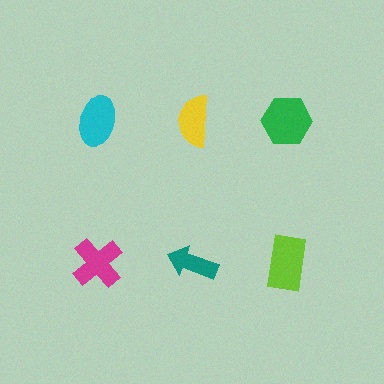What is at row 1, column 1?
A cyan ellipse.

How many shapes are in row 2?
3 shapes.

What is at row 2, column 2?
A teal arrow.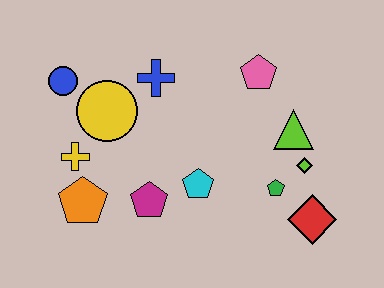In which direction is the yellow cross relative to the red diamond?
The yellow cross is to the left of the red diamond.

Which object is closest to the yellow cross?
The orange pentagon is closest to the yellow cross.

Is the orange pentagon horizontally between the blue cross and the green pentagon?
No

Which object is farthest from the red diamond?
The blue circle is farthest from the red diamond.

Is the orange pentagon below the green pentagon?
Yes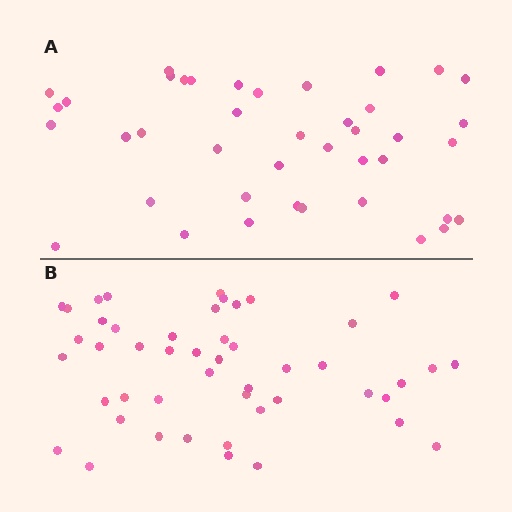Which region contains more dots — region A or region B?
Region B (the bottom region) has more dots.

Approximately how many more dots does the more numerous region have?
Region B has roughly 8 or so more dots than region A.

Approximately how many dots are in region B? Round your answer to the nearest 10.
About 50 dots. (The exact count is 48, which rounds to 50.)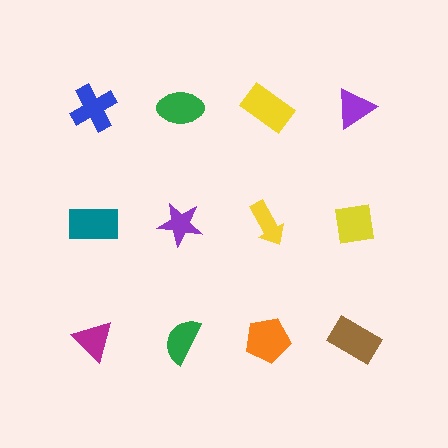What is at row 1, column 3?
A yellow rectangle.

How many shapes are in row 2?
4 shapes.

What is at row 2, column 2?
A purple star.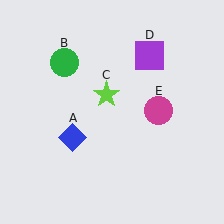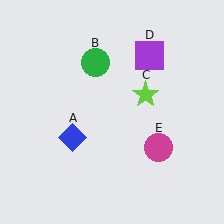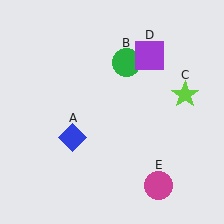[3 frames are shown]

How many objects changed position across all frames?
3 objects changed position: green circle (object B), lime star (object C), magenta circle (object E).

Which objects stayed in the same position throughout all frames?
Blue diamond (object A) and purple square (object D) remained stationary.